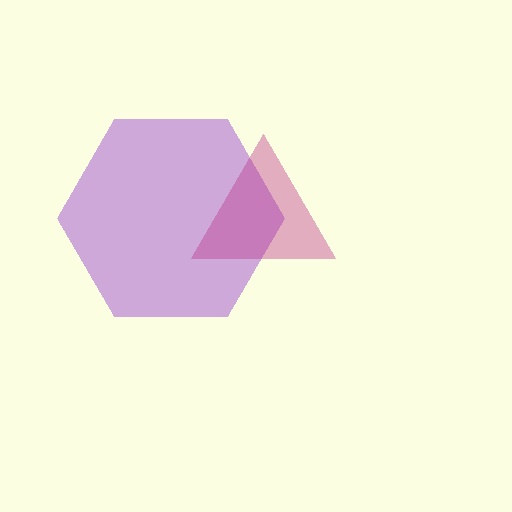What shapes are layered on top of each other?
The layered shapes are: a purple hexagon, a magenta triangle.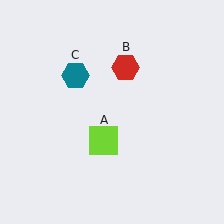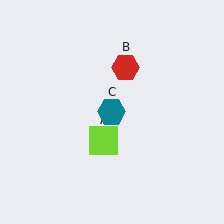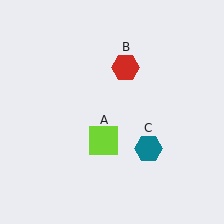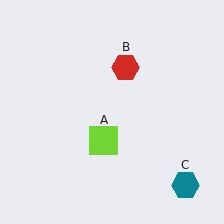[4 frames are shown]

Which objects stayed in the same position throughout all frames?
Lime square (object A) and red hexagon (object B) remained stationary.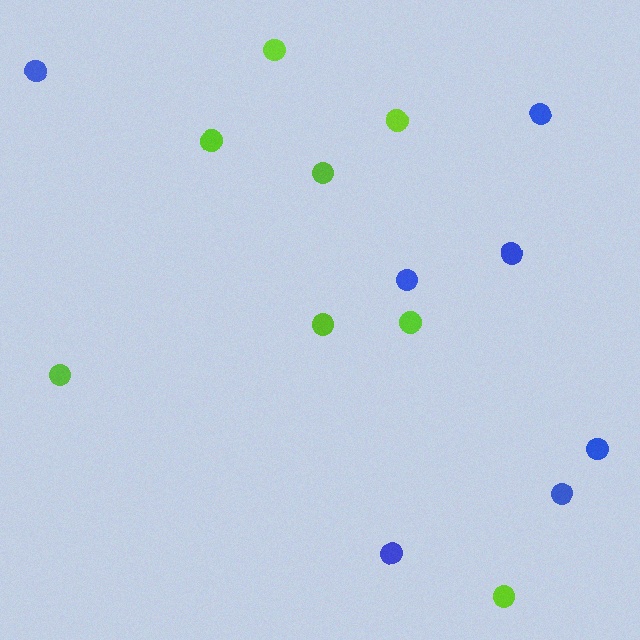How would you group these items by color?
There are 2 groups: one group of blue circles (7) and one group of lime circles (8).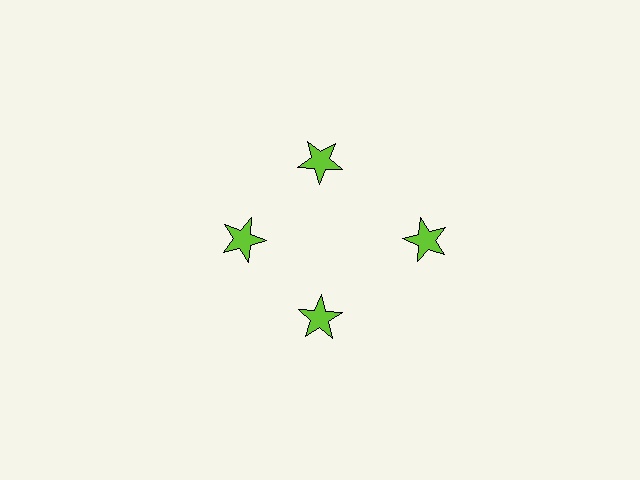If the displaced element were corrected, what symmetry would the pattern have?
It would have 4-fold rotational symmetry — the pattern would map onto itself every 90 degrees.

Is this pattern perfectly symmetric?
No. The 4 lime stars are arranged in a ring, but one element near the 3 o'clock position is pushed outward from the center, breaking the 4-fold rotational symmetry.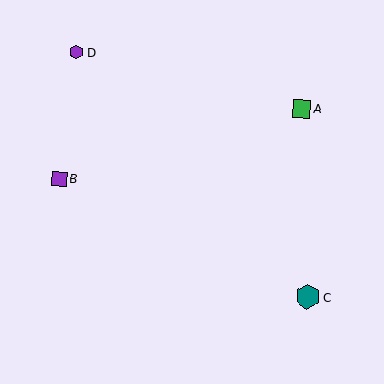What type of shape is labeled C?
Shape C is a teal hexagon.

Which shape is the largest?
The teal hexagon (labeled C) is the largest.